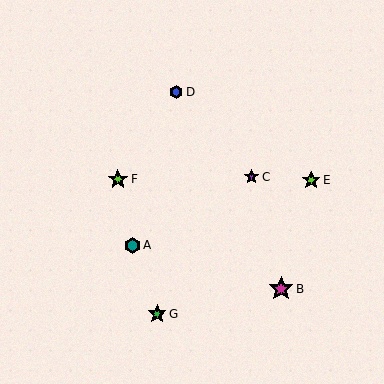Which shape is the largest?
The magenta star (labeled B) is the largest.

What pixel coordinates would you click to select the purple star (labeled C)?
Click at (252, 177) to select the purple star C.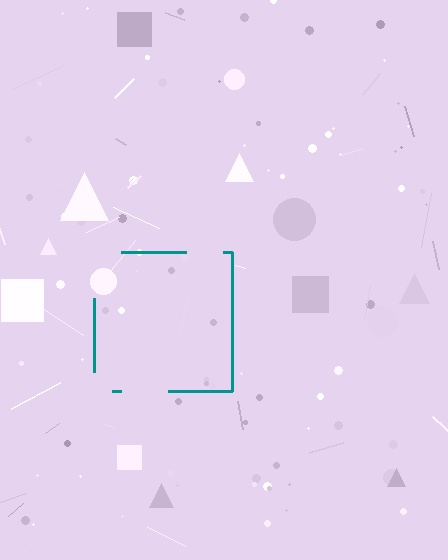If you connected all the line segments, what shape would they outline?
They would outline a square.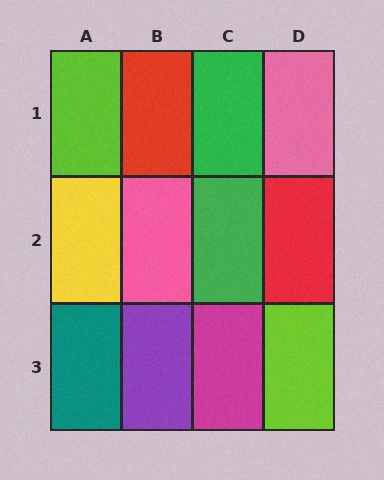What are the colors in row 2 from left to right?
Yellow, pink, green, red.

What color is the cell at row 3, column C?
Magenta.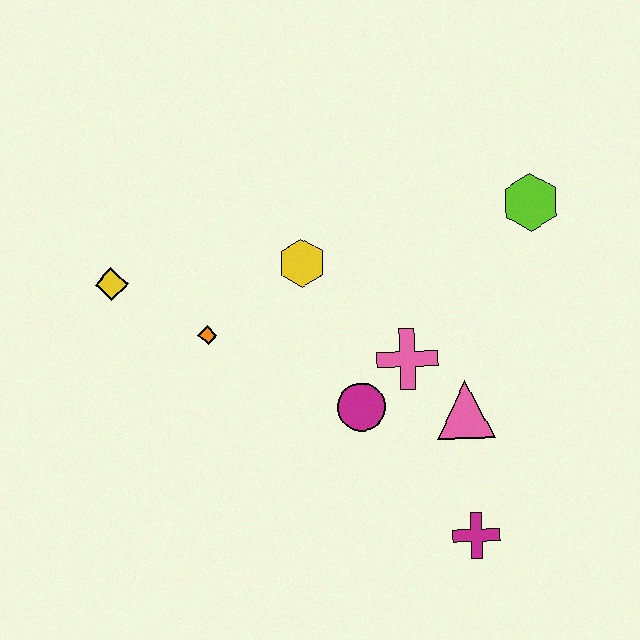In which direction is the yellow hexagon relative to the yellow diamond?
The yellow hexagon is to the right of the yellow diamond.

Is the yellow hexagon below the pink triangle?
No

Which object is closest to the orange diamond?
The yellow diamond is closest to the orange diamond.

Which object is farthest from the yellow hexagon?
The magenta cross is farthest from the yellow hexagon.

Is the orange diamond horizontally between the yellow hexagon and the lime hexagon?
No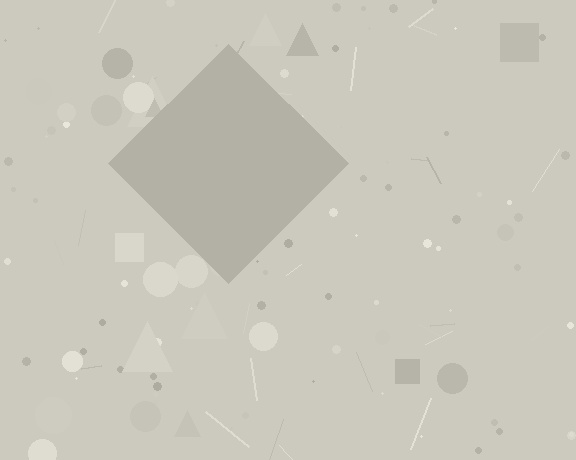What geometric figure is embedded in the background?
A diamond is embedded in the background.